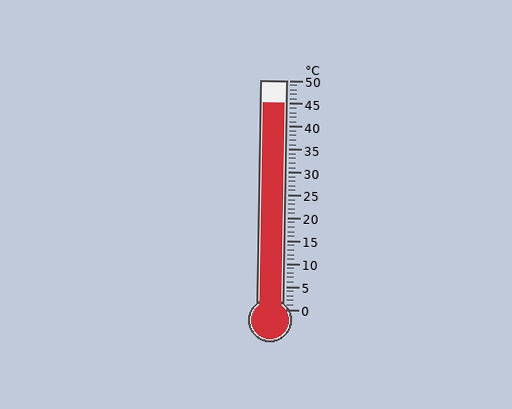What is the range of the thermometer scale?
The thermometer scale ranges from 0°C to 50°C.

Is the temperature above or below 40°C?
The temperature is above 40°C.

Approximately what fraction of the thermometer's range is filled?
The thermometer is filled to approximately 90% of its range.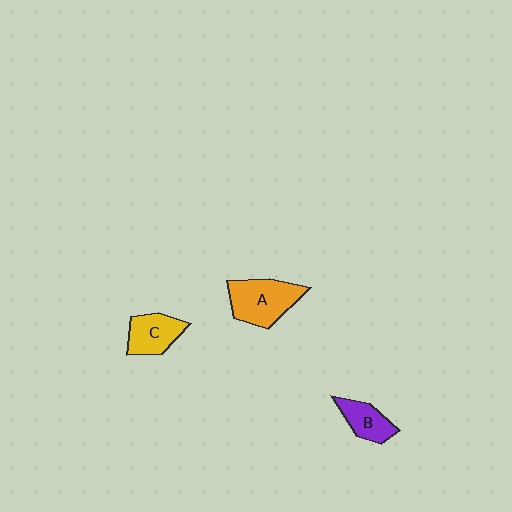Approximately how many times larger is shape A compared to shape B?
Approximately 1.6 times.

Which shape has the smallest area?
Shape B (purple).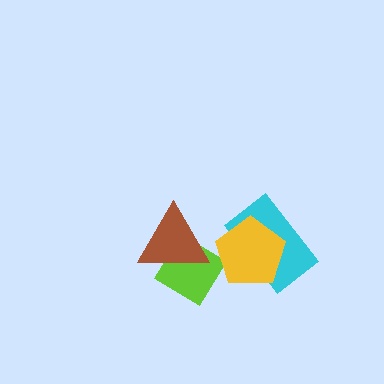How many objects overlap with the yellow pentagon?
2 objects overlap with the yellow pentagon.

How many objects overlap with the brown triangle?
1 object overlaps with the brown triangle.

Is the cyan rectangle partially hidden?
Yes, it is partially covered by another shape.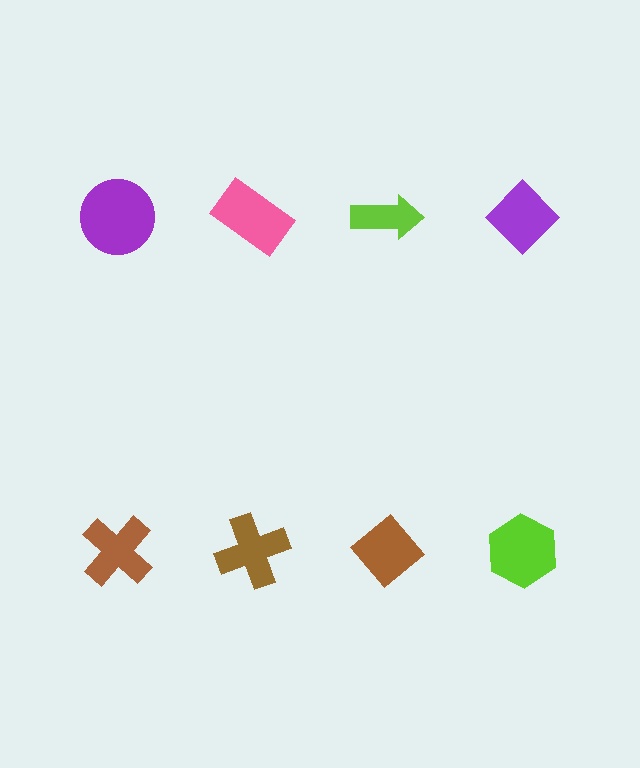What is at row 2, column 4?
A lime hexagon.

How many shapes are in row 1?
4 shapes.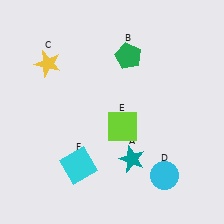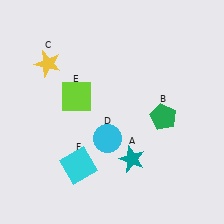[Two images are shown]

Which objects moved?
The objects that moved are: the green pentagon (B), the cyan circle (D), the lime square (E).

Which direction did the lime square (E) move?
The lime square (E) moved left.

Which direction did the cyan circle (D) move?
The cyan circle (D) moved left.